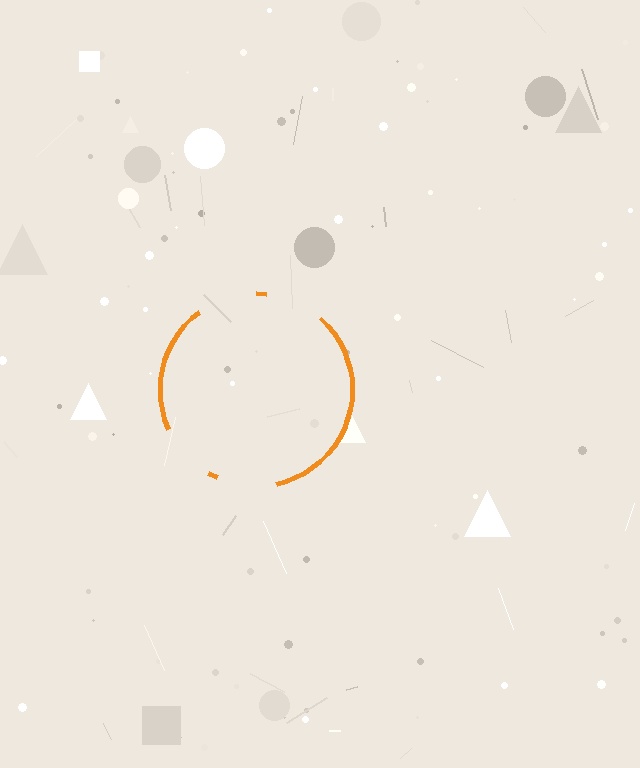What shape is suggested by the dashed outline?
The dashed outline suggests a circle.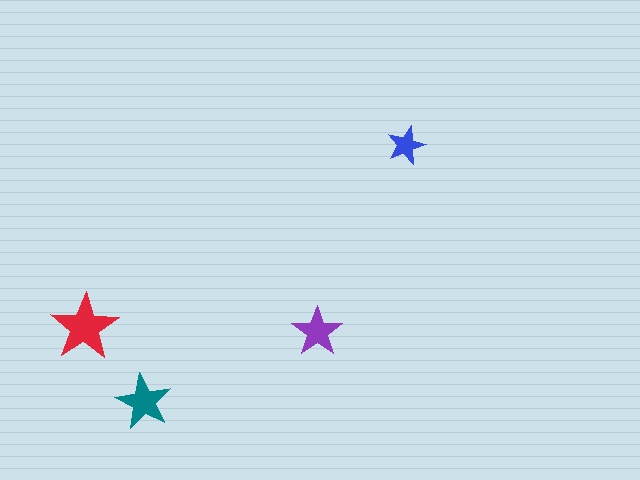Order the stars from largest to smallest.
the red one, the teal one, the purple one, the blue one.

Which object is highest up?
The blue star is topmost.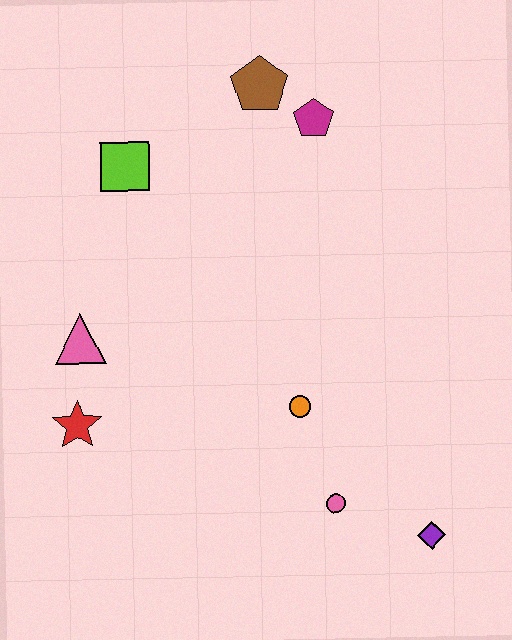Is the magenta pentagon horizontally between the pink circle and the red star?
Yes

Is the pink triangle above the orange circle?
Yes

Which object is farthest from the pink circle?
The brown pentagon is farthest from the pink circle.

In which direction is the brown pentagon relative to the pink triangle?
The brown pentagon is above the pink triangle.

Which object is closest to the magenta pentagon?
The brown pentagon is closest to the magenta pentagon.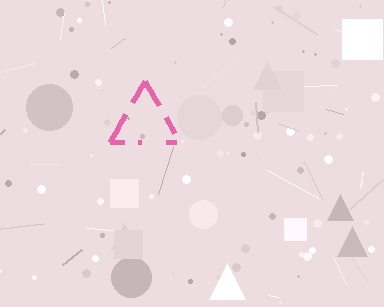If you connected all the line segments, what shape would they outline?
They would outline a triangle.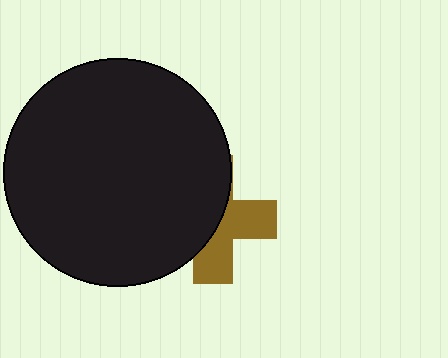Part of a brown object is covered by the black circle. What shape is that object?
It is a cross.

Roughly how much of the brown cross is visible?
About half of it is visible (roughly 46%).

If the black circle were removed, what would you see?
You would see the complete brown cross.